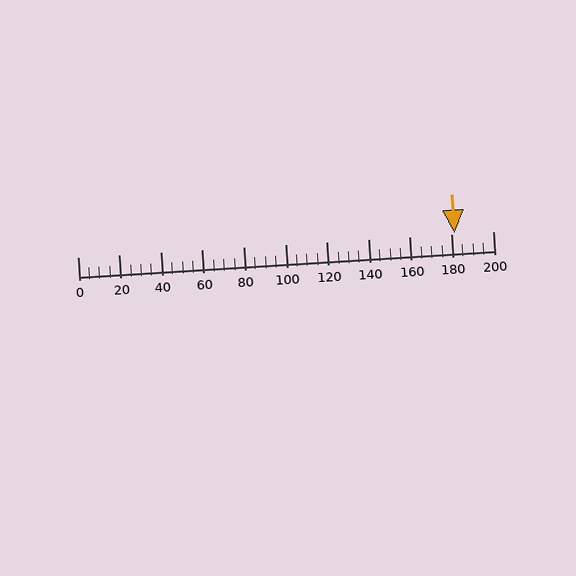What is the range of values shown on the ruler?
The ruler shows values from 0 to 200.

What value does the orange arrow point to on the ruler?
The orange arrow points to approximately 182.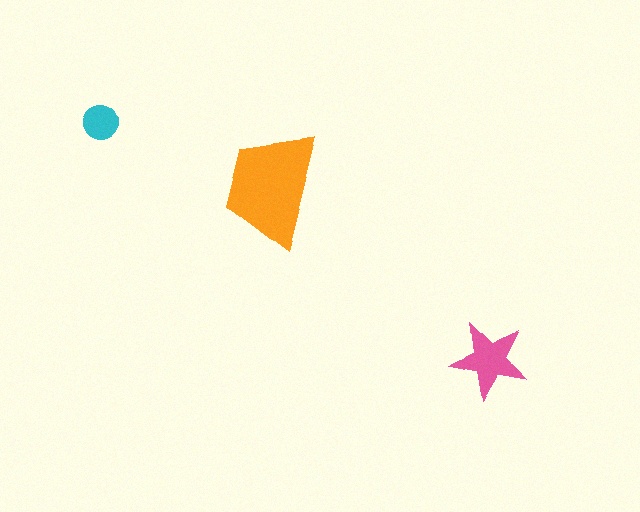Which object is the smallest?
The cyan circle.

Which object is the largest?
The orange trapezoid.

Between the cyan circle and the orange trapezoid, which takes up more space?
The orange trapezoid.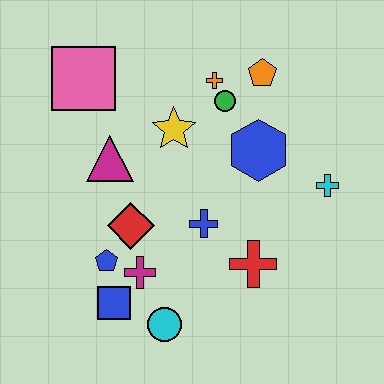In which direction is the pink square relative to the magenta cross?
The pink square is above the magenta cross.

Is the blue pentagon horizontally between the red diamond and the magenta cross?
No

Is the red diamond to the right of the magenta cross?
No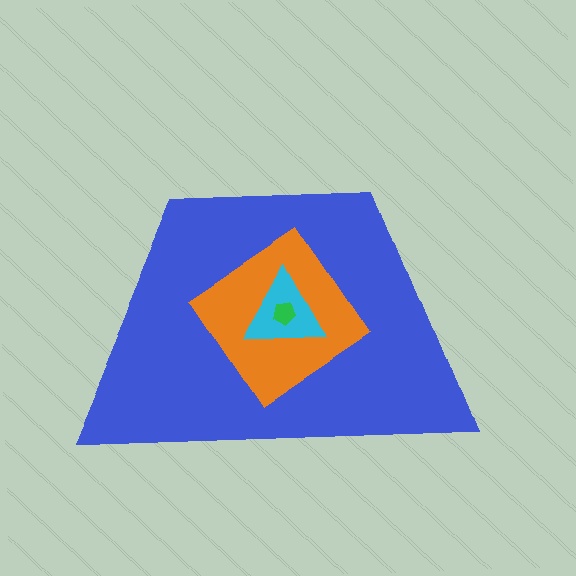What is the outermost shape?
The blue trapezoid.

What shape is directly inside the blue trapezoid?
The orange diamond.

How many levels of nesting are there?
4.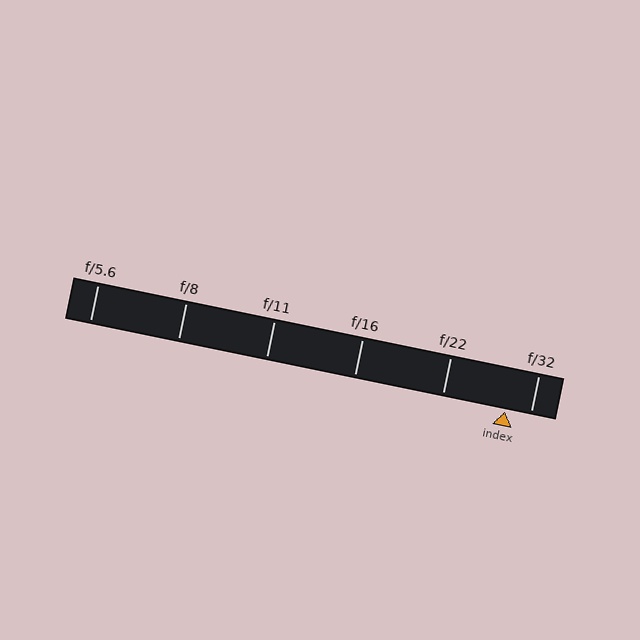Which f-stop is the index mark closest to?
The index mark is closest to f/32.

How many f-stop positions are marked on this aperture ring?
There are 6 f-stop positions marked.